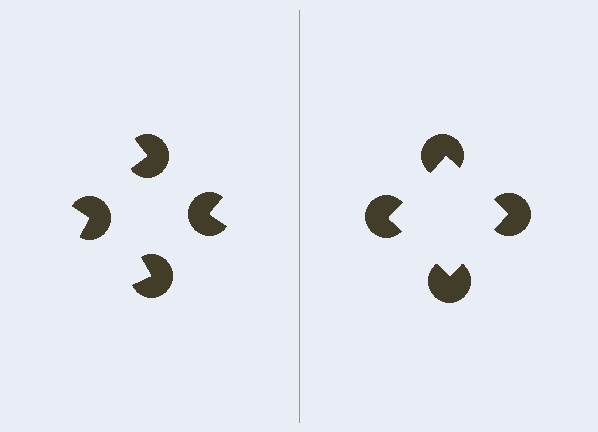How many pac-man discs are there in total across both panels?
8 — 4 on each side.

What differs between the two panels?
The pac-man discs are positioned identically on both sides; only the wedge orientations differ. On the right they align to a square; on the left they are misaligned.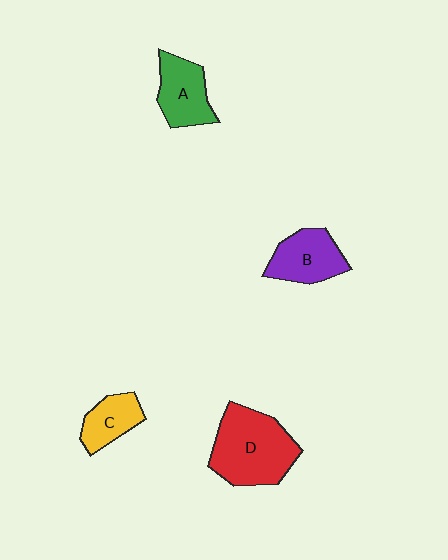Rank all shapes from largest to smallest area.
From largest to smallest: D (red), B (purple), A (green), C (yellow).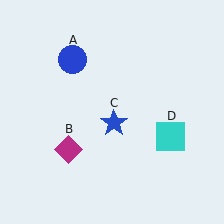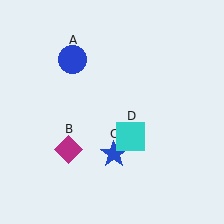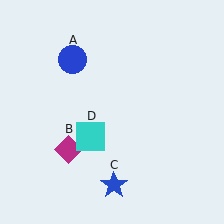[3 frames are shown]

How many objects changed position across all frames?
2 objects changed position: blue star (object C), cyan square (object D).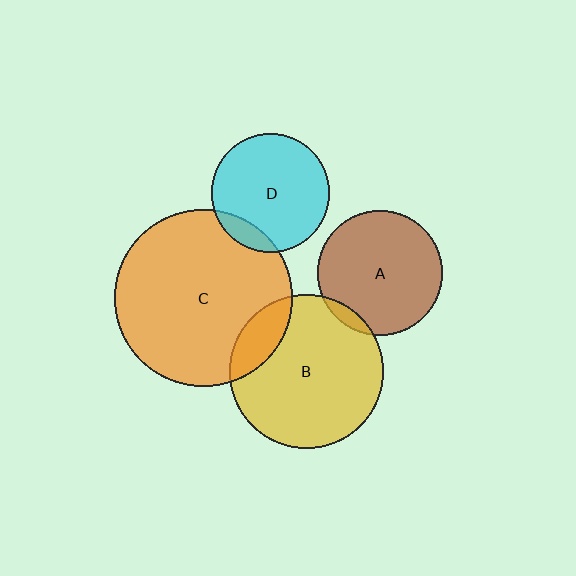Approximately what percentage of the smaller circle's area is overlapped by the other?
Approximately 10%.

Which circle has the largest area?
Circle C (orange).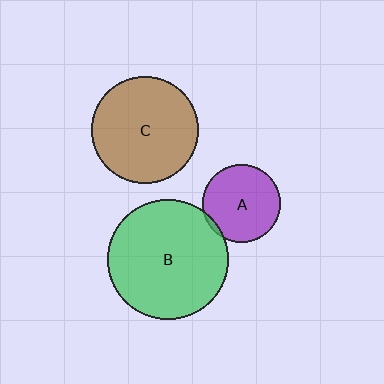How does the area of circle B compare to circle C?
Approximately 1.3 times.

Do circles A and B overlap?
Yes.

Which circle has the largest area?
Circle B (green).